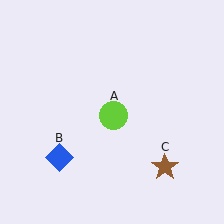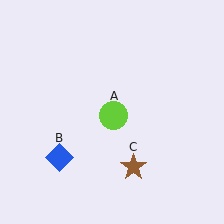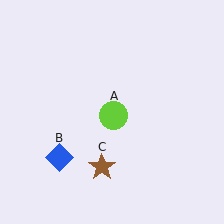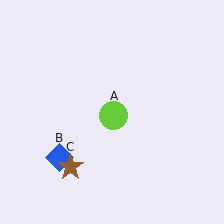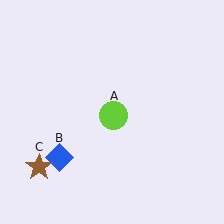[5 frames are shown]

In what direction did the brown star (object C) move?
The brown star (object C) moved left.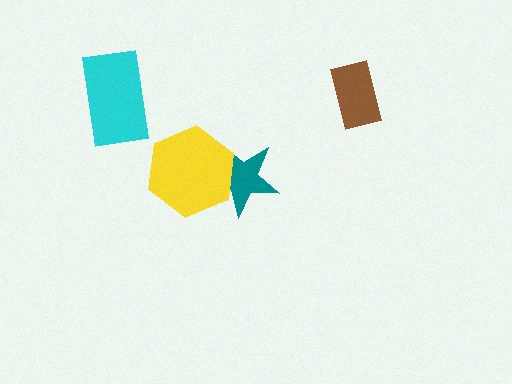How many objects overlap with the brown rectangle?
0 objects overlap with the brown rectangle.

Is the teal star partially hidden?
Yes, it is partially covered by another shape.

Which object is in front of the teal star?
The yellow hexagon is in front of the teal star.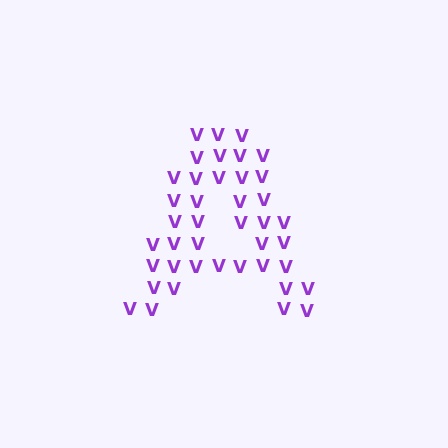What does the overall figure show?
The overall figure shows the letter A.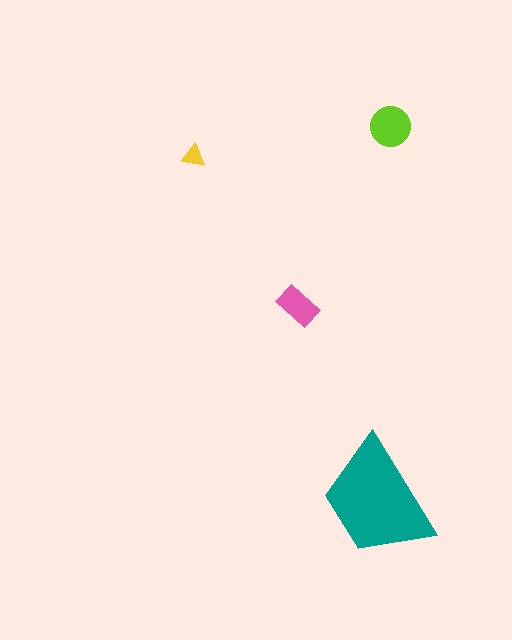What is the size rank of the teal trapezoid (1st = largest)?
1st.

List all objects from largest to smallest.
The teal trapezoid, the lime circle, the pink rectangle, the yellow triangle.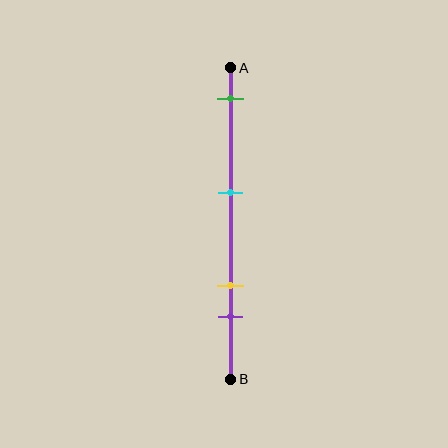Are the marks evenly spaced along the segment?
No, the marks are not evenly spaced.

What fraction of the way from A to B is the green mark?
The green mark is approximately 10% (0.1) of the way from A to B.